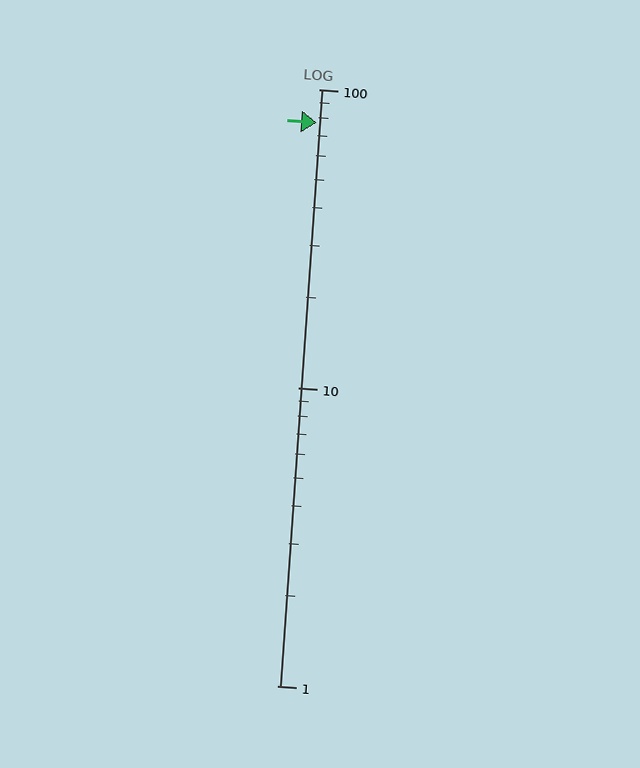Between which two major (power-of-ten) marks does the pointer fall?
The pointer is between 10 and 100.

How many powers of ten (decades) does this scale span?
The scale spans 2 decades, from 1 to 100.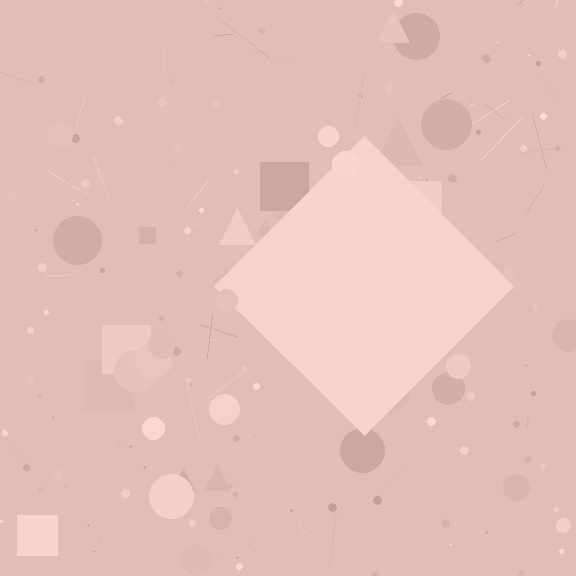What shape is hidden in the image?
A diamond is hidden in the image.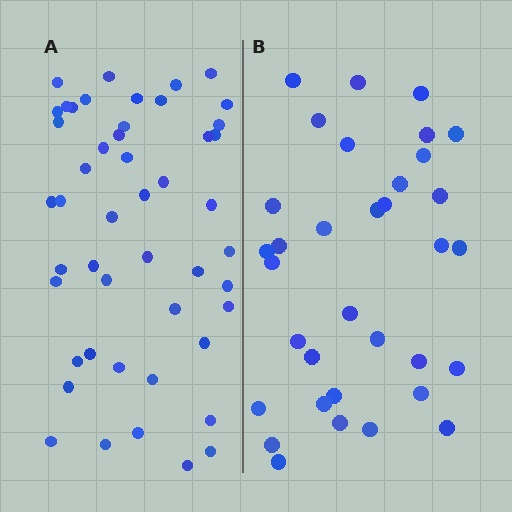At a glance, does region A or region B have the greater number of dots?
Region A (the left region) has more dots.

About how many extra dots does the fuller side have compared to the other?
Region A has approximately 15 more dots than region B.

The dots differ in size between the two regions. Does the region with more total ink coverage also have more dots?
No. Region B has more total ink coverage because its dots are larger, but region A actually contains more individual dots. Total area can be misleading — the number of items is what matters here.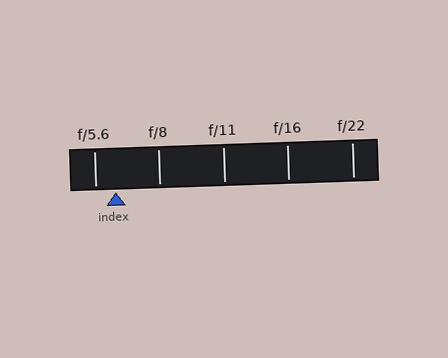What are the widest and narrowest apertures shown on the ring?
The widest aperture shown is f/5.6 and the narrowest is f/22.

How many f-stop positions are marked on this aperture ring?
There are 5 f-stop positions marked.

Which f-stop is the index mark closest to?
The index mark is closest to f/5.6.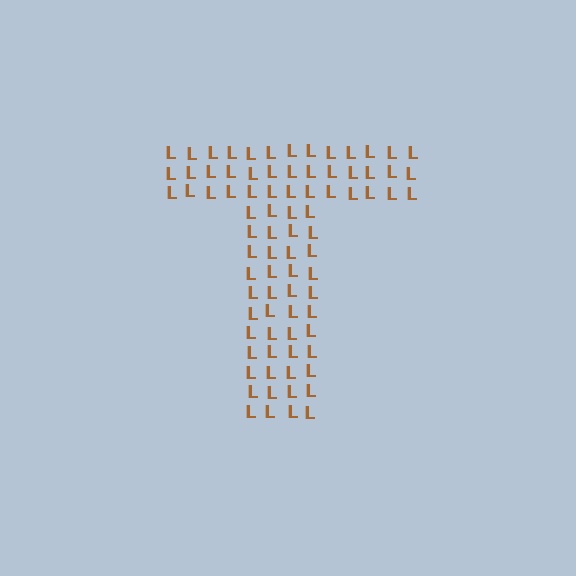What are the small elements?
The small elements are letter L's.